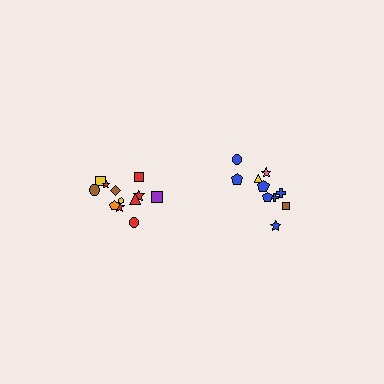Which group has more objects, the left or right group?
The left group.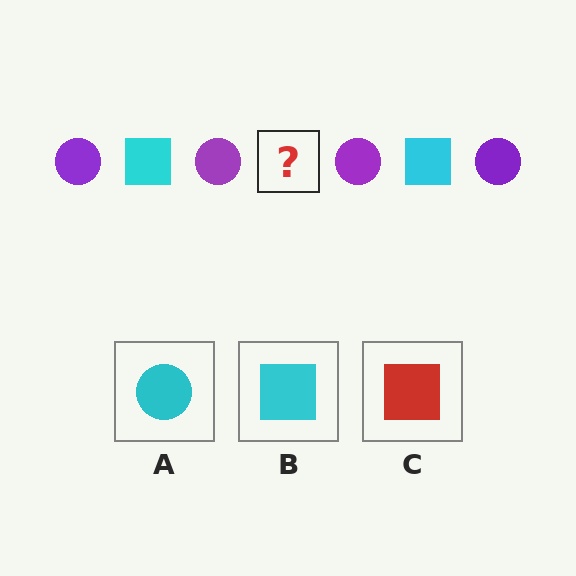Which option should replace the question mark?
Option B.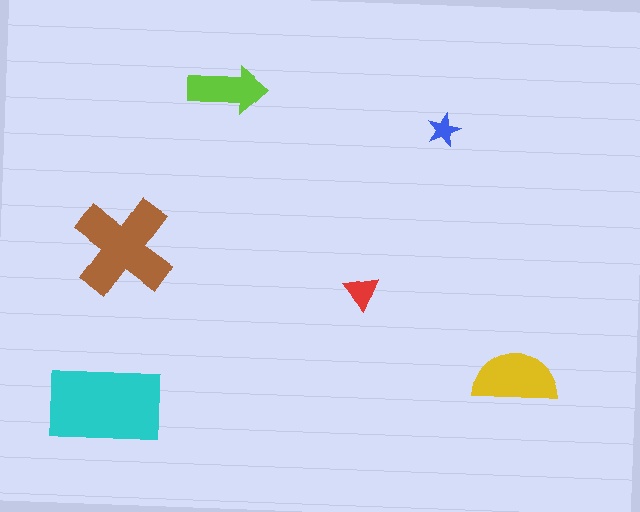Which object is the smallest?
The blue star.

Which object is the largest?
The cyan rectangle.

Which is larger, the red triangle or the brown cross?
The brown cross.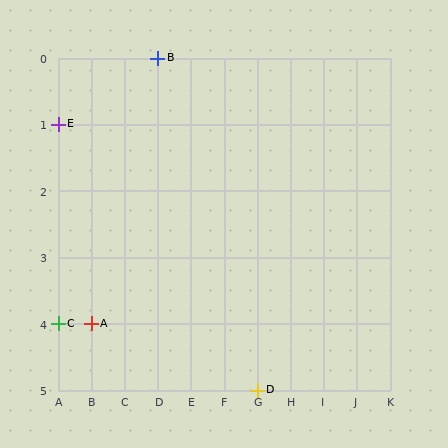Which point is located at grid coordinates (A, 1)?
Point E is at (A, 1).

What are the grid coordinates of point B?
Point B is at grid coordinates (D, 0).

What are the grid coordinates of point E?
Point E is at grid coordinates (A, 1).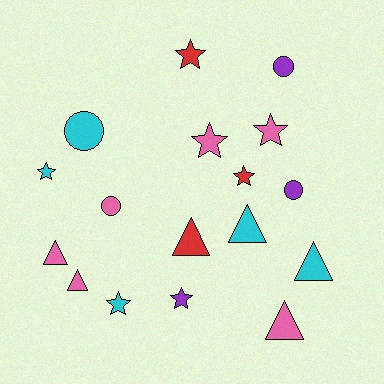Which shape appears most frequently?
Star, with 7 objects.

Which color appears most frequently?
Pink, with 6 objects.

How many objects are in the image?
There are 17 objects.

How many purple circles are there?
There are 2 purple circles.